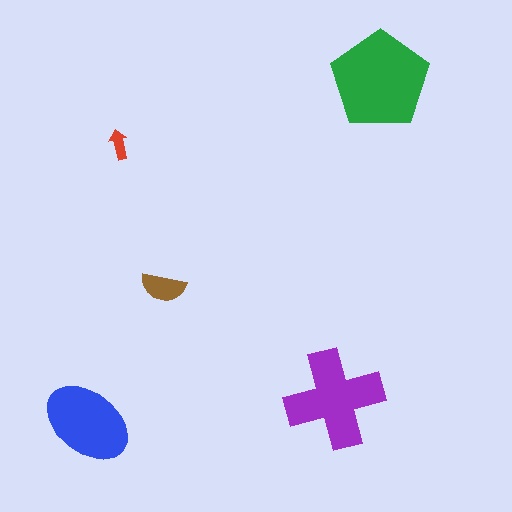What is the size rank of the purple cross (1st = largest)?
2nd.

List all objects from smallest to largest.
The red arrow, the brown semicircle, the blue ellipse, the purple cross, the green pentagon.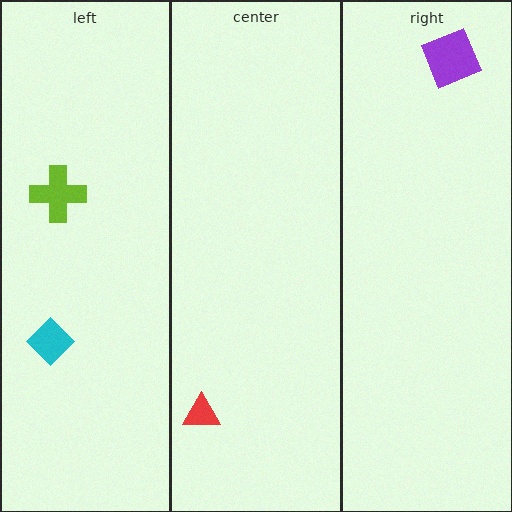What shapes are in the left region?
The cyan diamond, the lime cross.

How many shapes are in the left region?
2.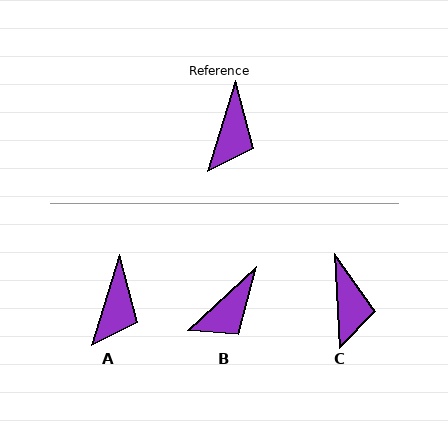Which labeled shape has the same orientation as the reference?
A.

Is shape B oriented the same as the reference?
No, it is off by about 30 degrees.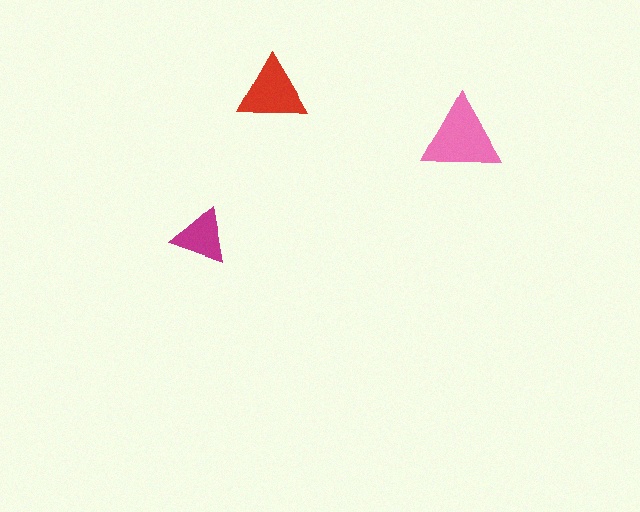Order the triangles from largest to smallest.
the pink one, the red one, the magenta one.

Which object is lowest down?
The magenta triangle is bottommost.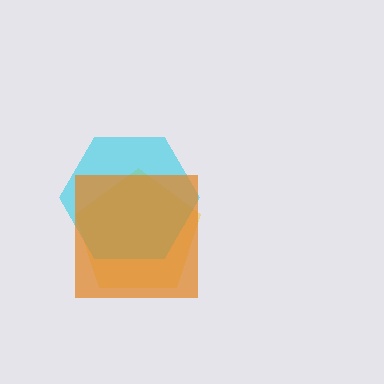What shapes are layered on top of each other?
The layered shapes are: a yellow pentagon, a cyan hexagon, an orange square.